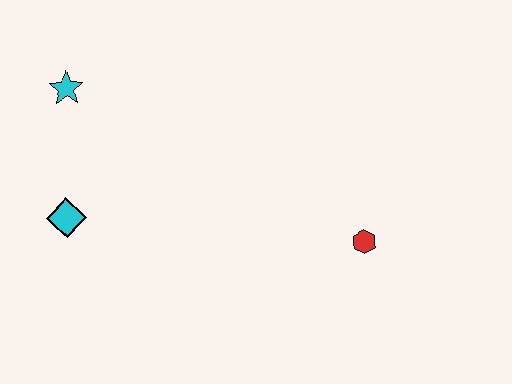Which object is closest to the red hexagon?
The cyan diamond is closest to the red hexagon.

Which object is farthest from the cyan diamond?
The red hexagon is farthest from the cyan diamond.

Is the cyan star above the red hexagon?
Yes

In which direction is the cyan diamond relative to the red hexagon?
The cyan diamond is to the left of the red hexagon.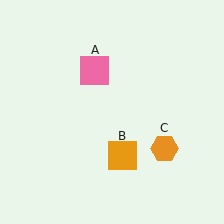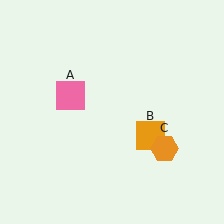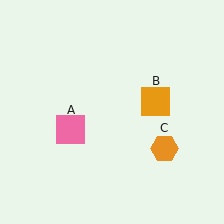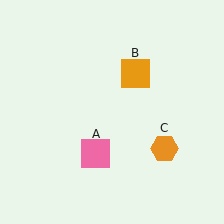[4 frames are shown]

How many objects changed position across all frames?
2 objects changed position: pink square (object A), orange square (object B).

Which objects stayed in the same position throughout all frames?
Orange hexagon (object C) remained stationary.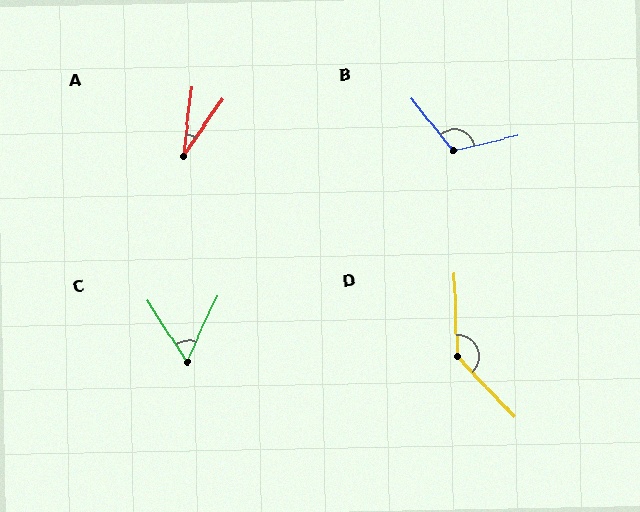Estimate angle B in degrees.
Approximately 115 degrees.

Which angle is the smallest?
A, at approximately 28 degrees.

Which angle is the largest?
D, at approximately 138 degrees.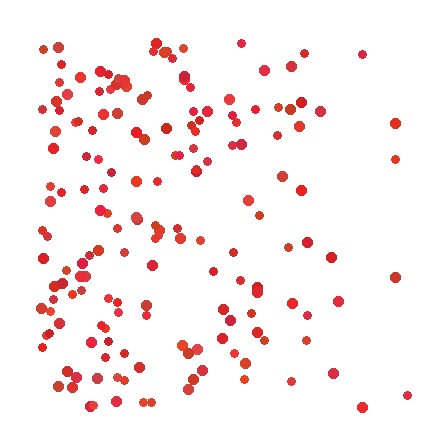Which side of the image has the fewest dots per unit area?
The right.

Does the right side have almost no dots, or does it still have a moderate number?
Still a moderate number, just noticeably fewer than the left.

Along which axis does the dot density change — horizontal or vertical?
Horizontal.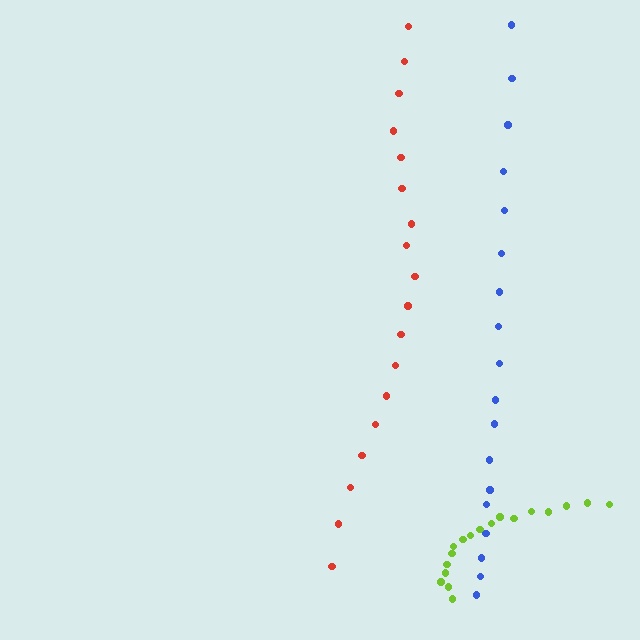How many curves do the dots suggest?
There are 3 distinct paths.